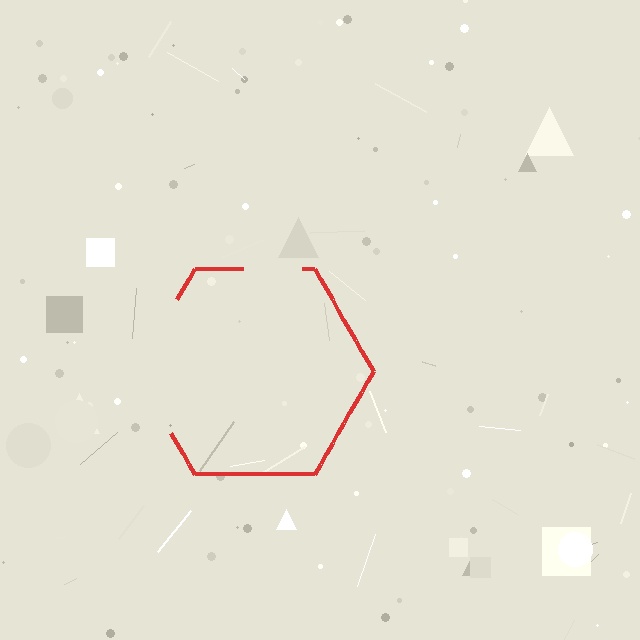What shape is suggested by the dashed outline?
The dashed outline suggests a hexagon.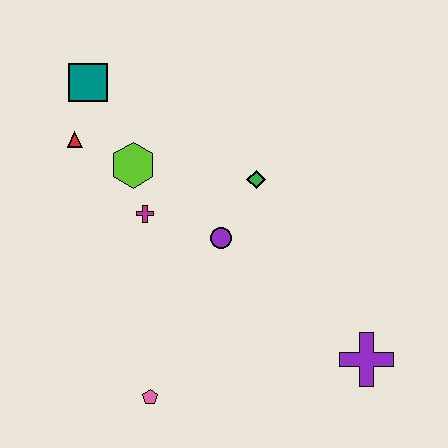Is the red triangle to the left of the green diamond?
Yes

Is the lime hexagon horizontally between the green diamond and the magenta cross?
No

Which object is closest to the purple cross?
The purple circle is closest to the purple cross.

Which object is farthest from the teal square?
The purple cross is farthest from the teal square.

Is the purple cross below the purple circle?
Yes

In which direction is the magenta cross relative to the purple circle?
The magenta cross is to the left of the purple circle.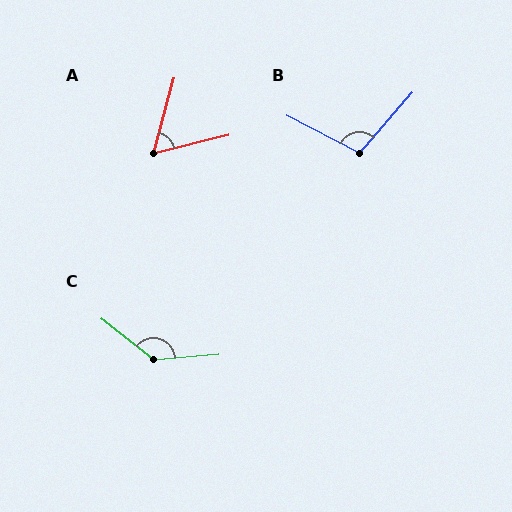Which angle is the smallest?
A, at approximately 61 degrees.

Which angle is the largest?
C, at approximately 138 degrees.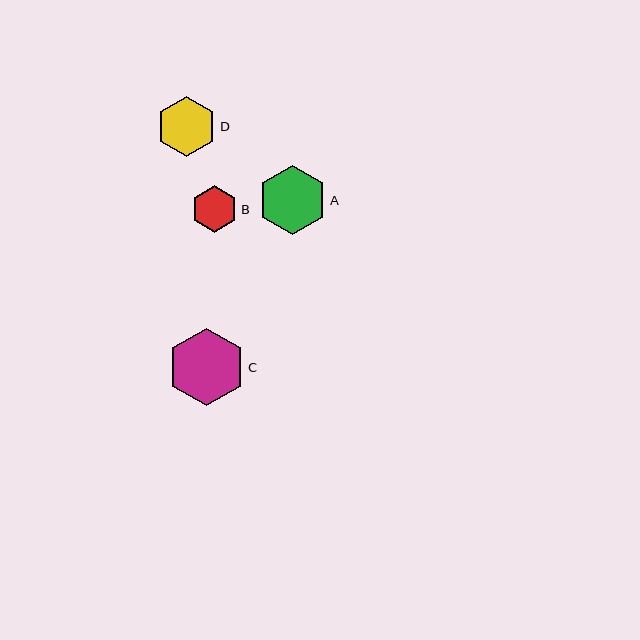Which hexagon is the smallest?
Hexagon B is the smallest with a size of approximately 47 pixels.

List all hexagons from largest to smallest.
From largest to smallest: C, A, D, B.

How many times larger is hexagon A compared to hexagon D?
Hexagon A is approximately 1.1 times the size of hexagon D.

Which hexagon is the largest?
Hexagon C is the largest with a size of approximately 78 pixels.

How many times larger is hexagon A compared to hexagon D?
Hexagon A is approximately 1.1 times the size of hexagon D.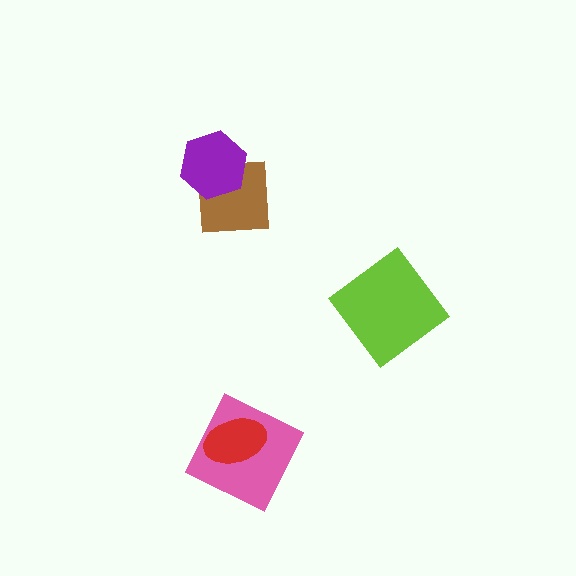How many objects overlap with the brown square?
1 object overlaps with the brown square.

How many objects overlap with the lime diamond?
0 objects overlap with the lime diamond.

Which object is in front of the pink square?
The red ellipse is in front of the pink square.